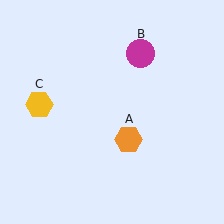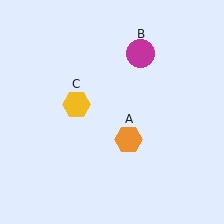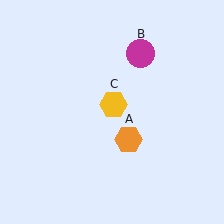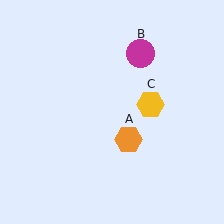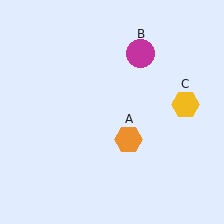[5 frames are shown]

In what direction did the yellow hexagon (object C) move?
The yellow hexagon (object C) moved right.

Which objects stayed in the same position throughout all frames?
Orange hexagon (object A) and magenta circle (object B) remained stationary.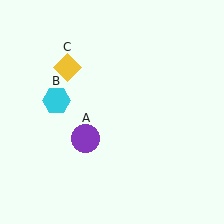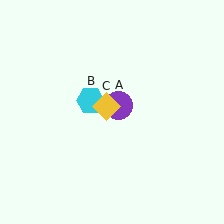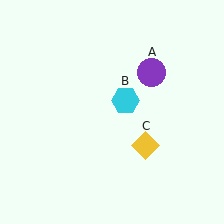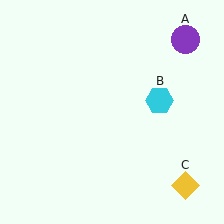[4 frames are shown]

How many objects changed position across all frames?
3 objects changed position: purple circle (object A), cyan hexagon (object B), yellow diamond (object C).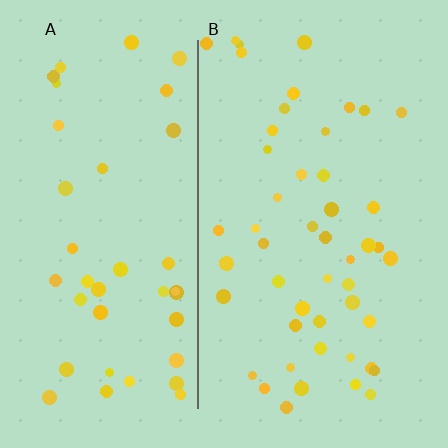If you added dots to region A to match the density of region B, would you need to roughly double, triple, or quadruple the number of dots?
Approximately double.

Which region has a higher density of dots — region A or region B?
B (the right).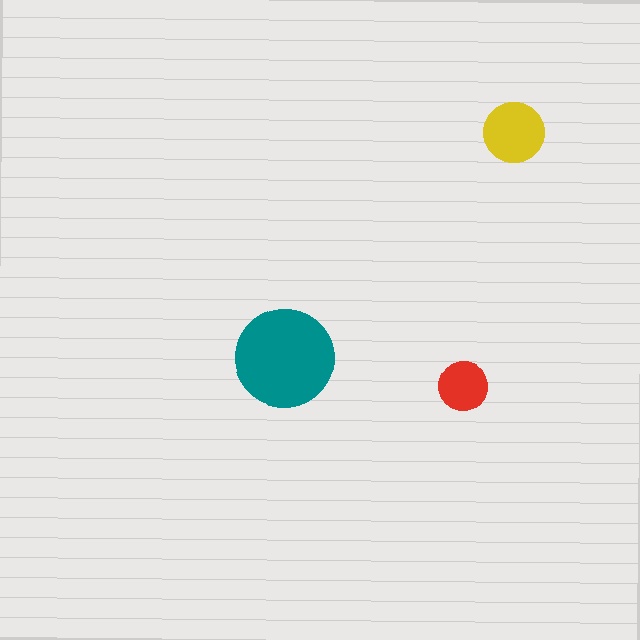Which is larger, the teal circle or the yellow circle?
The teal one.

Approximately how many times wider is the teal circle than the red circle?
About 2 times wider.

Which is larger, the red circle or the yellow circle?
The yellow one.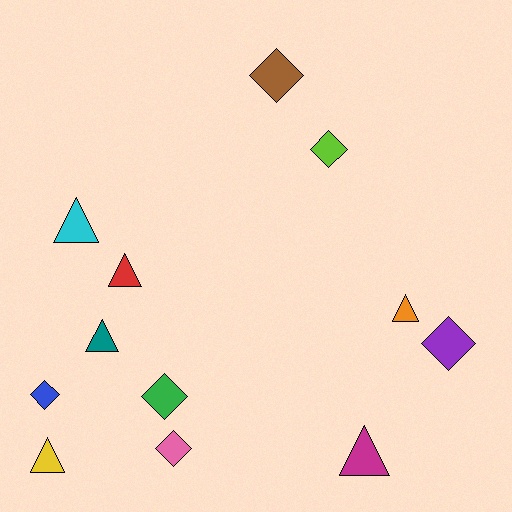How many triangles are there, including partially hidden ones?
There are 6 triangles.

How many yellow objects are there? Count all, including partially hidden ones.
There is 1 yellow object.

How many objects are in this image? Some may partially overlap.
There are 12 objects.